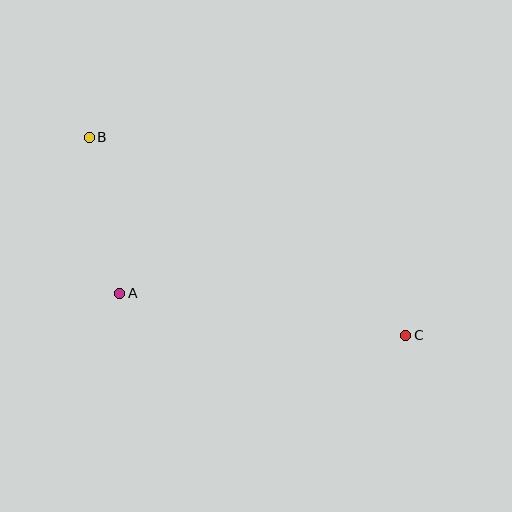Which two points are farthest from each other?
Points B and C are farthest from each other.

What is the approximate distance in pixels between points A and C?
The distance between A and C is approximately 289 pixels.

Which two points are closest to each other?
Points A and B are closest to each other.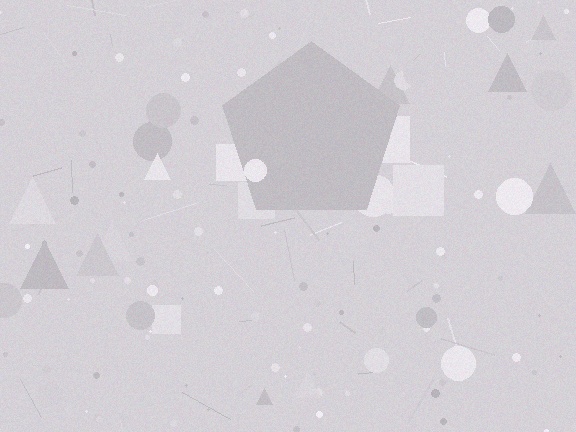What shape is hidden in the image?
A pentagon is hidden in the image.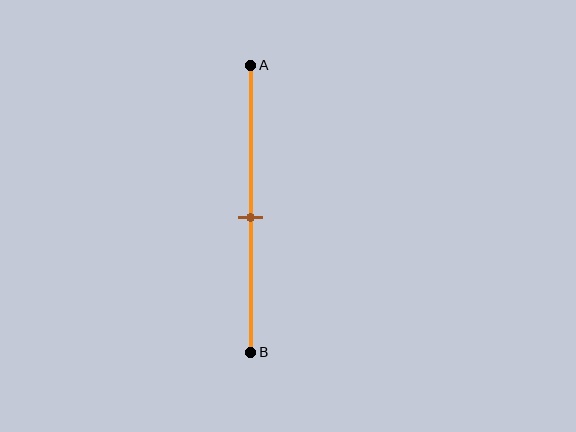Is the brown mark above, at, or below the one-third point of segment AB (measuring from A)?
The brown mark is below the one-third point of segment AB.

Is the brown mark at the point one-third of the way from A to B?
No, the mark is at about 55% from A, not at the 33% one-third point.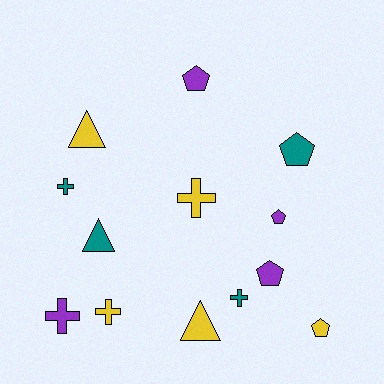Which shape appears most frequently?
Cross, with 5 objects.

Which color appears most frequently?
Yellow, with 5 objects.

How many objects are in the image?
There are 13 objects.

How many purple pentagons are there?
There are 3 purple pentagons.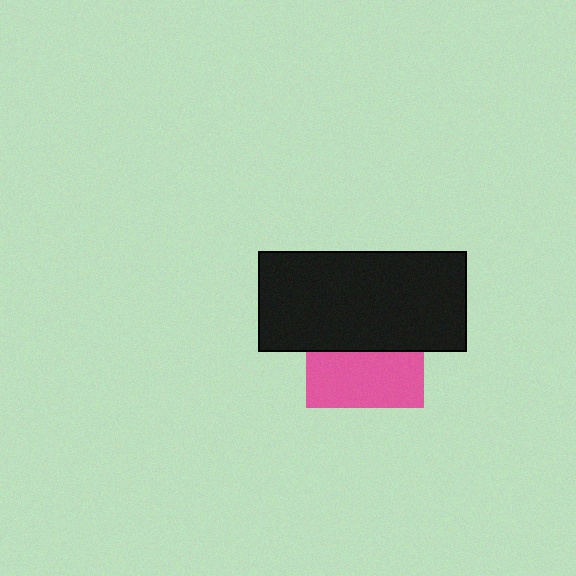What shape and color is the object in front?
The object in front is a black rectangle.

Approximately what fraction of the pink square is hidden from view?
Roughly 53% of the pink square is hidden behind the black rectangle.